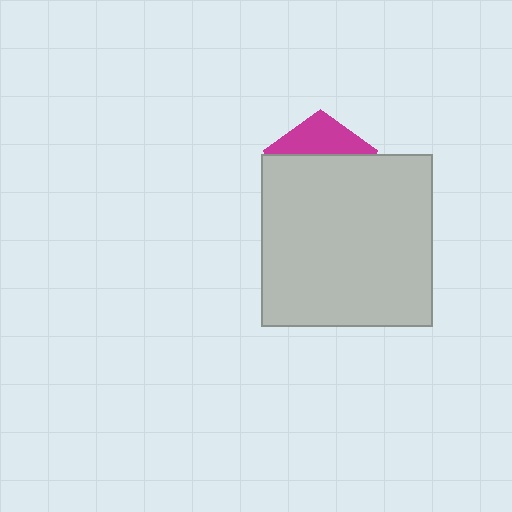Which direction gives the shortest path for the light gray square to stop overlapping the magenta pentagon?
Moving down gives the shortest separation.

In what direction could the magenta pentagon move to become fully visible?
The magenta pentagon could move up. That would shift it out from behind the light gray square entirely.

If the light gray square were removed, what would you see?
You would see the complete magenta pentagon.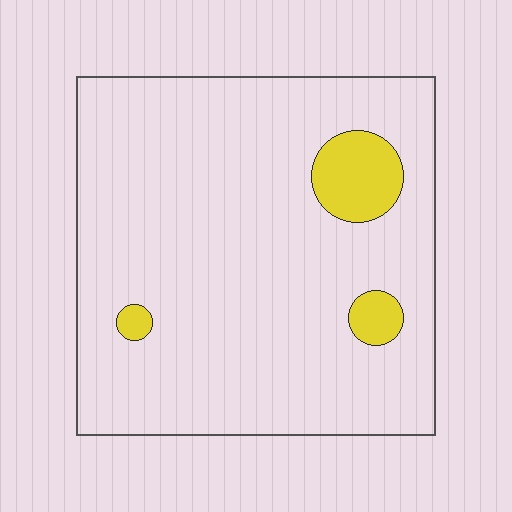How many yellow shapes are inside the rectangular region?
3.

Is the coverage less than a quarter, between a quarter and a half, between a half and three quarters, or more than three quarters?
Less than a quarter.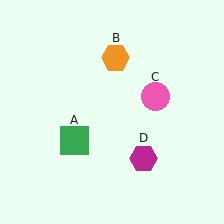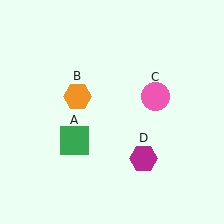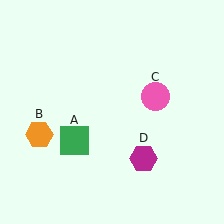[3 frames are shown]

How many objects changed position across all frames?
1 object changed position: orange hexagon (object B).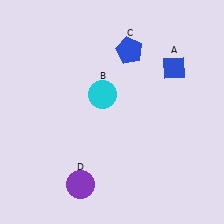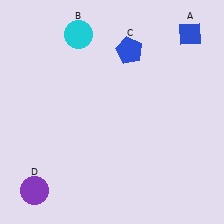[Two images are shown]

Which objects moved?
The objects that moved are: the blue diamond (A), the cyan circle (B), the purple circle (D).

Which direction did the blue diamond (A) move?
The blue diamond (A) moved up.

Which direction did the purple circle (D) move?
The purple circle (D) moved left.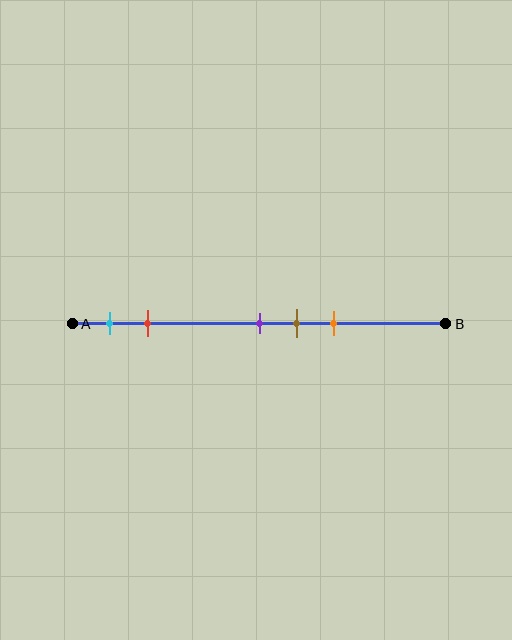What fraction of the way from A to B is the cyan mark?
The cyan mark is approximately 10% (0.1) of the way from A to B.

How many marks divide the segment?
There are 5 marks dividing the segment.